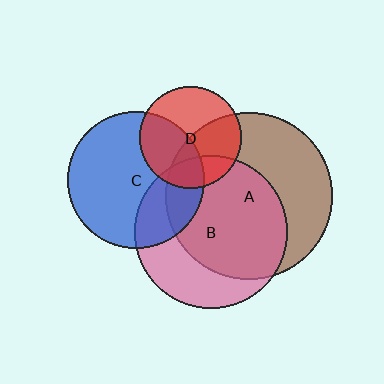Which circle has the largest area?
Circle A (brown).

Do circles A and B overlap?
Yes.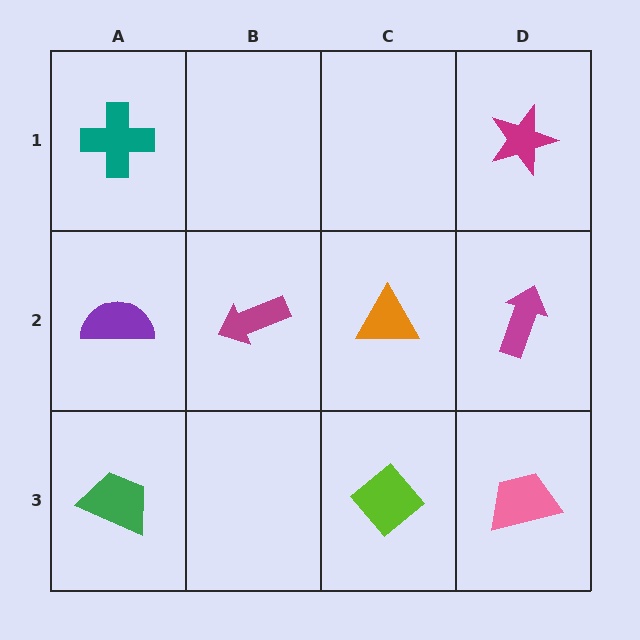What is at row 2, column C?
An orange triangle.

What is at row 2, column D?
A magenta arrow.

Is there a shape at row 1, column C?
No, that cell is empty.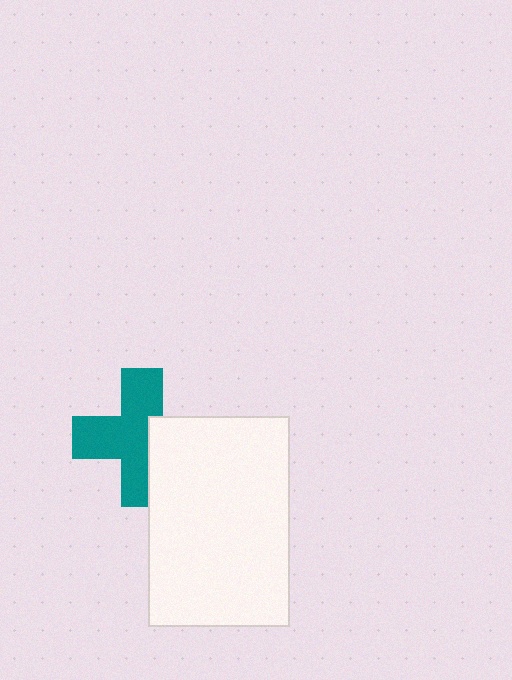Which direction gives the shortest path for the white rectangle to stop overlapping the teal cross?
Moving right gives the shortest separation.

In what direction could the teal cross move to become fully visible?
The teal cross could move left. That would shift it out from behind the white rectangle entirely.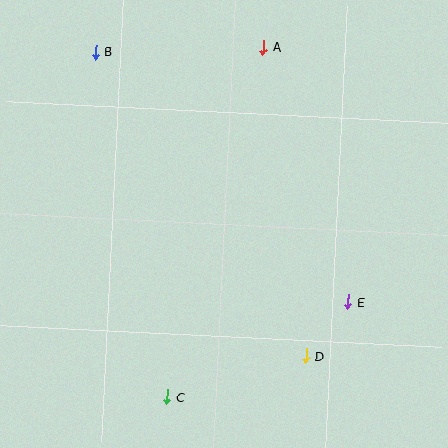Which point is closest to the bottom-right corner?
Point D is closest to the bottom-right corner.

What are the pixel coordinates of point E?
Point E is at (348, 302).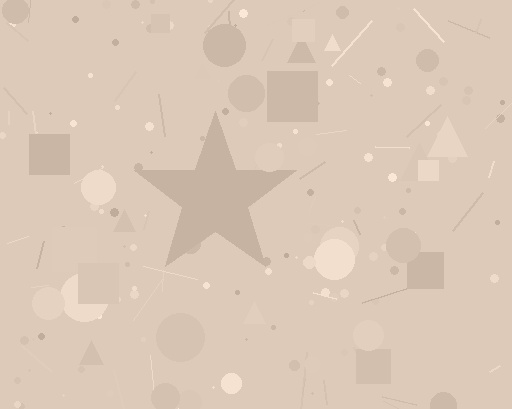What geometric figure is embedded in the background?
A star is embedded in the background.